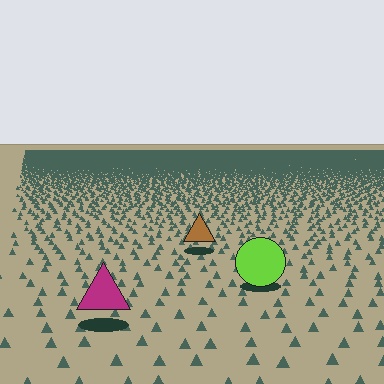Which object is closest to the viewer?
The magenta triangle is closest. The texture marks near it are larger and more spread out.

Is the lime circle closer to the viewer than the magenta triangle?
No. The magenta triangle is closer — you can tell from the texture gradient: the ground texture is coarser near it.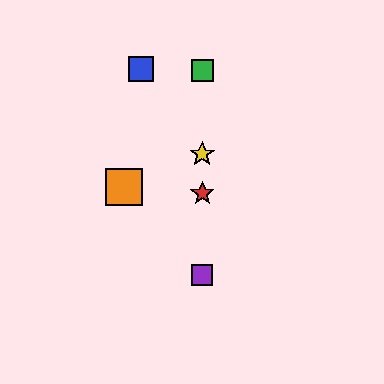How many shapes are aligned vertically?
4 shapes (the red star, the green square, the yellow star, the purple square) are aligned vertically.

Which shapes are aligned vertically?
The red star, the green square, the yellow star, the purple square are aligned vertically.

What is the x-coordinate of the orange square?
The orange square is at x≈124.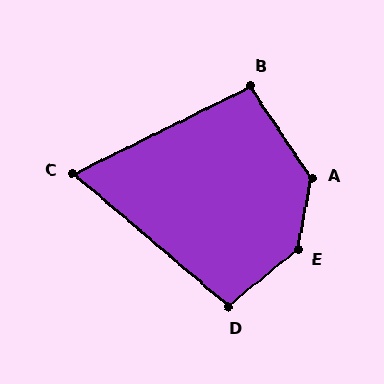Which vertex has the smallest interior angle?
C, at approximately 67 degrees.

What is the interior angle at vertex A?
Approximately 135 degrees (obtuse).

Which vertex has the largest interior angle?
E, at approximately 140 degrees.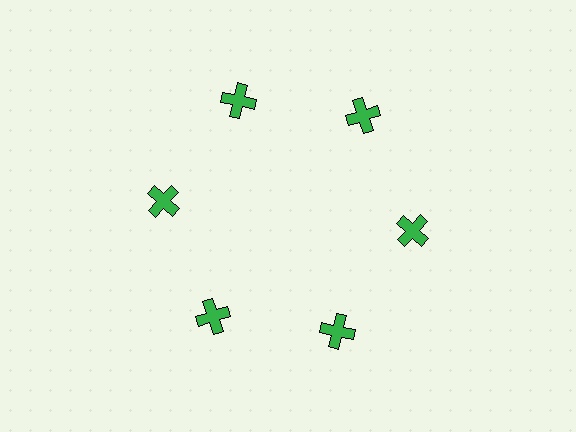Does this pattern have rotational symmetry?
Yes, this pattern has 6-fold rotational symmetry. It looks the same after rotating 60 degrees around the center.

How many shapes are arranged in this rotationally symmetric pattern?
There are 6 shapes, arranged in 6 groups of 1.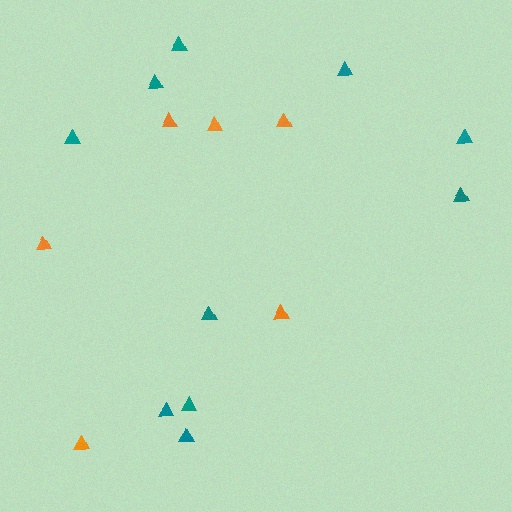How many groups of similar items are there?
There are 2 groups: one group of teal triangles (10) and one group of orange triangles (6).